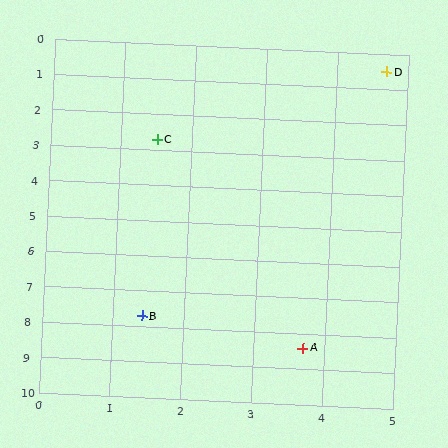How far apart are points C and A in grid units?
Points C and A are about 6.1 grid units apart.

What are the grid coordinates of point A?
Point A is at approximately (3.7, 8.4).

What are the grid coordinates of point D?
Point D is at approximately (4.7, 0.5).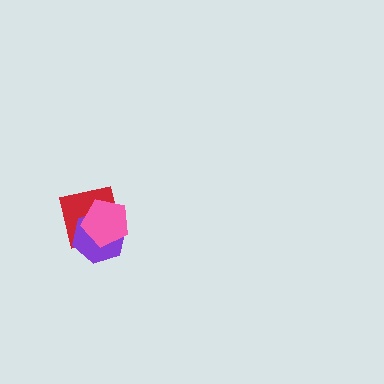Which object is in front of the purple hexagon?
The pink pentagon is in front of the purple hexagon.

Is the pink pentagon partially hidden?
No, no other shape covers it.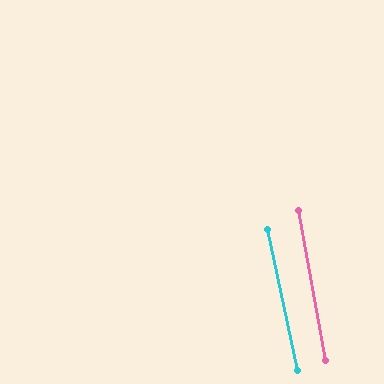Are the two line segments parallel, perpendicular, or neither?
Parallel — their directions differ by only 1.4°.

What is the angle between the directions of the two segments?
Approximately 1 degree.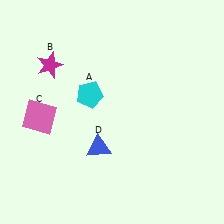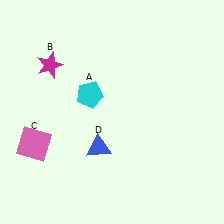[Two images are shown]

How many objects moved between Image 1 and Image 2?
1 object moved between the two images.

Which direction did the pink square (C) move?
The pink square (C) moved down.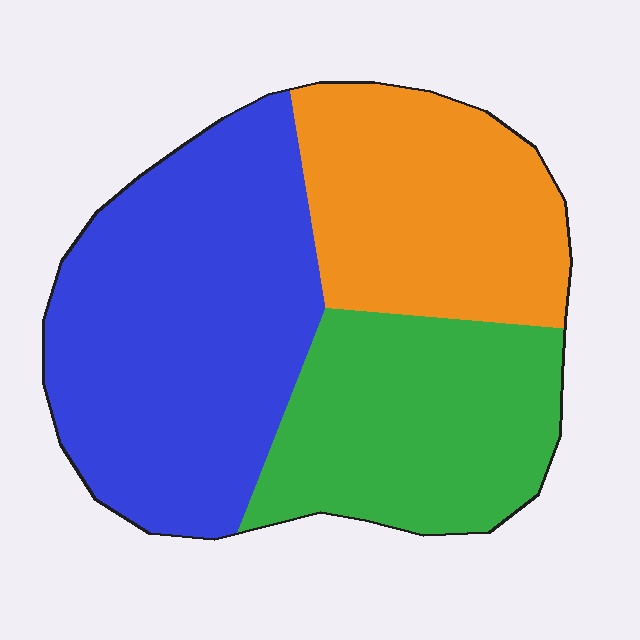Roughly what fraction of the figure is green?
Green takes up about one quarter (1/4) of the figure.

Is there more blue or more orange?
Blue.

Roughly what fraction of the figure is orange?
Orange takes up between a sixth and a third of the figure.